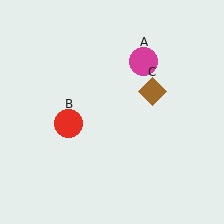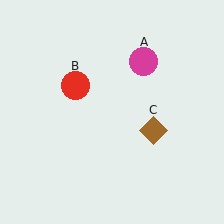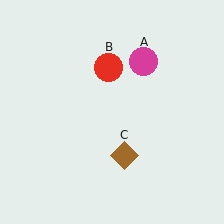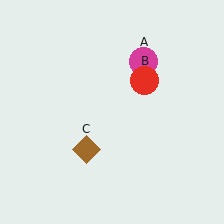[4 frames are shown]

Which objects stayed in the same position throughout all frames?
Magenta circle (object A) remained stationary.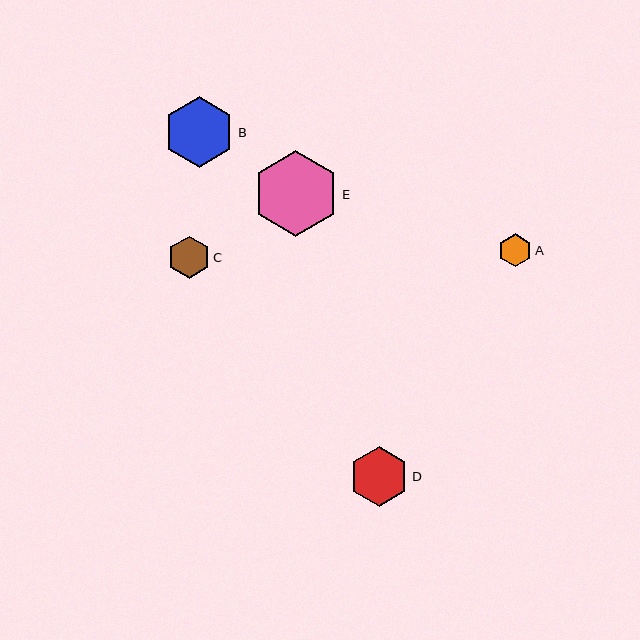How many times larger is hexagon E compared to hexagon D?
Hexagon E is approximately 1.4 times the size of hexagon D.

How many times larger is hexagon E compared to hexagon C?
Hexagon E is approximately 2.0 times the size of hexagon C.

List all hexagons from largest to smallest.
From largest to smallest: E, B, D, C, A.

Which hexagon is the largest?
Hexagon E is the largest with a size of approximately 86 pixels.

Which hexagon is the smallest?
Hexagon A is the smallest with a size of approximately 33 pixels.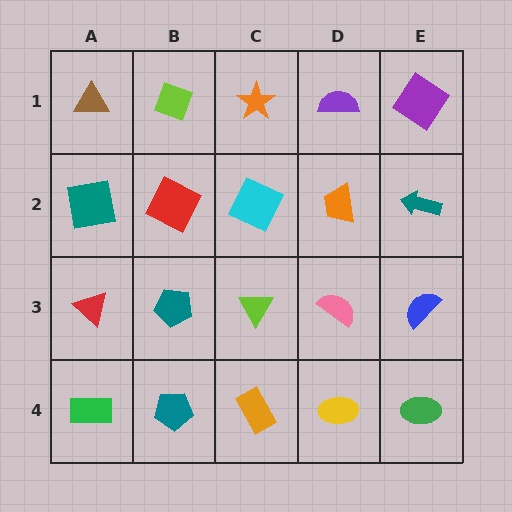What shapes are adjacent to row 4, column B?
A teal pentagon (row 3, column B), a green rectangle (row 4, column A), an orange rectangle (row 4, column C).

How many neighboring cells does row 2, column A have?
3.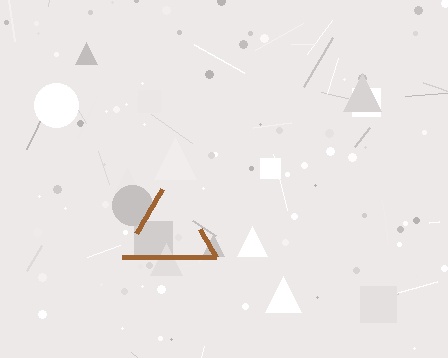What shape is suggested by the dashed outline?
The dashed outline suggests a triangle.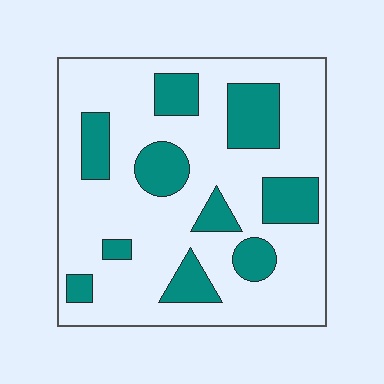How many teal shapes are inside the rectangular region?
10.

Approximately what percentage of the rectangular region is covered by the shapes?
Approximately 25%.